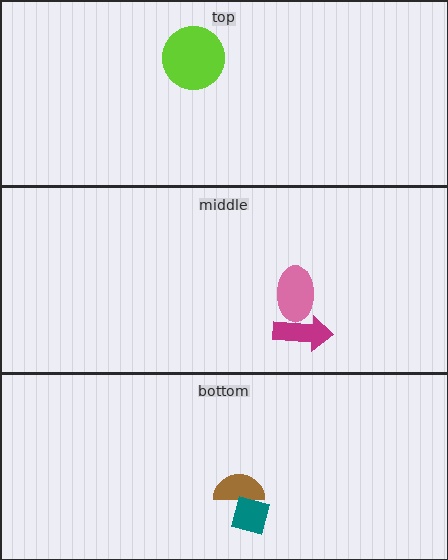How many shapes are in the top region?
1.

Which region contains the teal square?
The bottom region.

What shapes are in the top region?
The lime circle.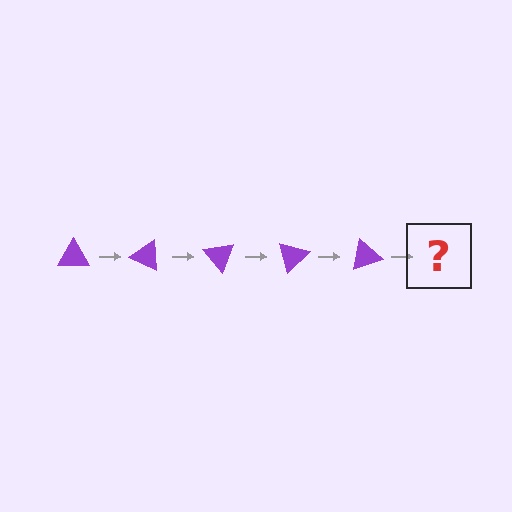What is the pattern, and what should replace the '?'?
The pattern is that the triangle rotates 25 degrees each step. The '?' should be a purple triangle rotated 125 degrees.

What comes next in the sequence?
The next element should be a purple triangle rotated 125 degrees.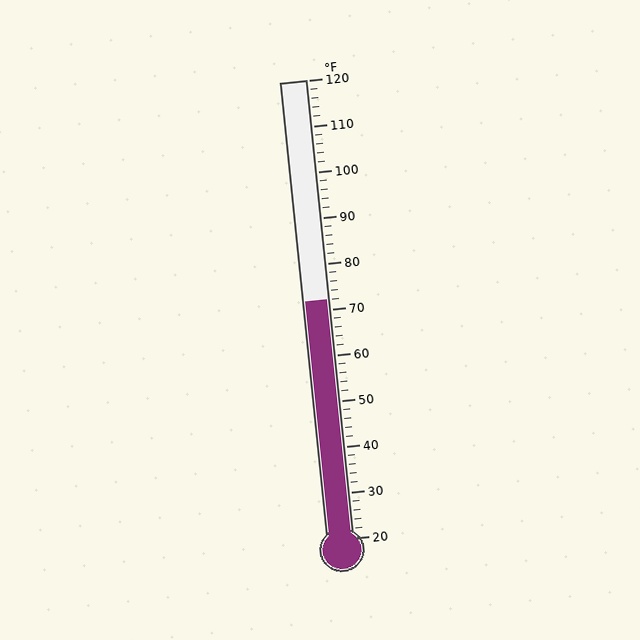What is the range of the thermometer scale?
The thermometer scale ranges from 20°F to 120°F.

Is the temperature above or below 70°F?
The temperature is above 70°F.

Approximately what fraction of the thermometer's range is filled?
The thermometer is filled to approximately 50% of its range.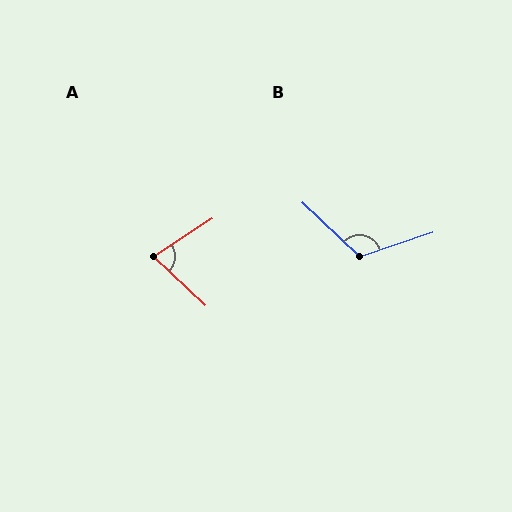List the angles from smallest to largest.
A (76°), B (118°).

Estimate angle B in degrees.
Approximately 118 degrees.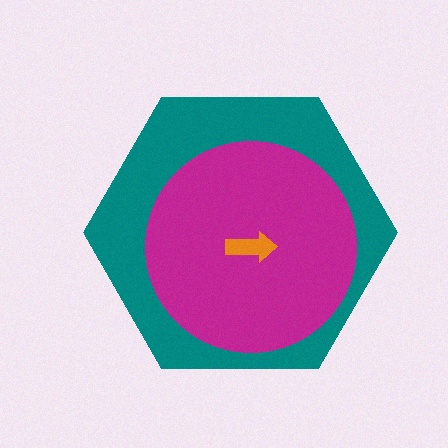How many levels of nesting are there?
3.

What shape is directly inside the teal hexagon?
The magenta circle.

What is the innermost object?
The orange arrow.